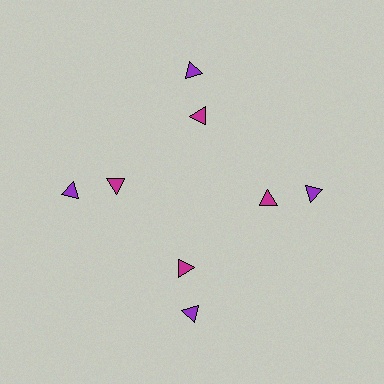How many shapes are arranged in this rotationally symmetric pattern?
There are 8 shapes, arranged in 4 groups of 2.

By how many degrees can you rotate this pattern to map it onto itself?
The pattern maps onto itself every 90 degrees of rotation.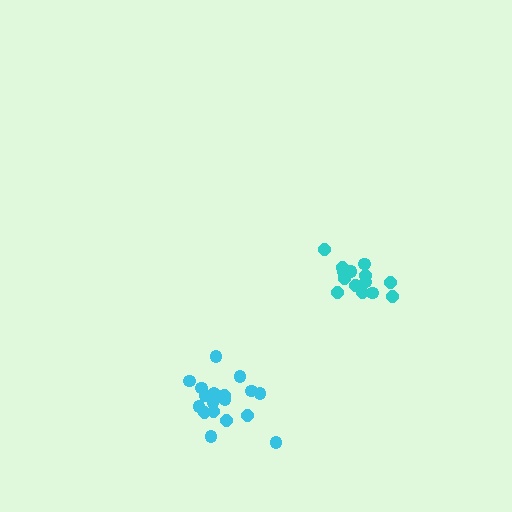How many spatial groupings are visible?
There are 2 spatial groupings.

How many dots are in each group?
Group 1: 14 dots, Group 2: 19 dots (33 total).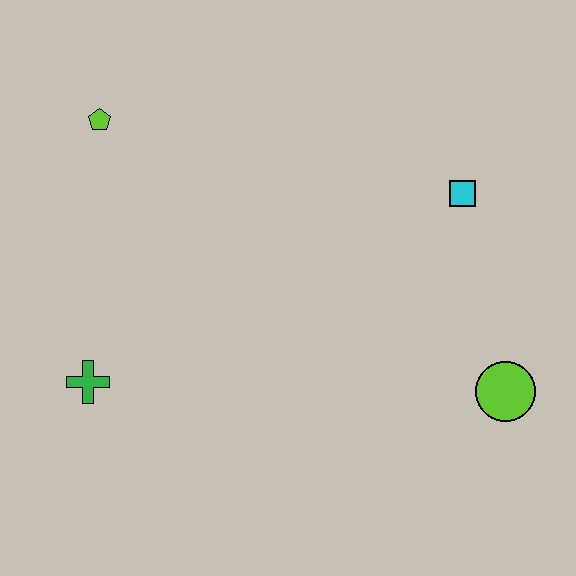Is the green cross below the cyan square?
Yes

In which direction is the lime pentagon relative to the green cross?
The lime pentagon is above the green cross.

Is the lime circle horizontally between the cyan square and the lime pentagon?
No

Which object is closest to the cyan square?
The lime circle is closest to the cyan square.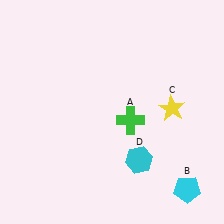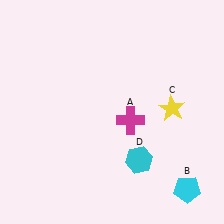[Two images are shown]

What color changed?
The cross (A) changed from green in Image 1 to magenta in Image 2.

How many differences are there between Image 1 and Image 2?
There is 1 difference between the two images.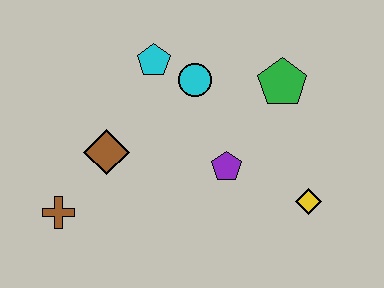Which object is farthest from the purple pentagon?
The brown cross is farthest from the purple pentagon.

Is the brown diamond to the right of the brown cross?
Yes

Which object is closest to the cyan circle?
The cyan pentagon is closest to the cyan circle.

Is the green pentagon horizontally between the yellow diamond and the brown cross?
Yes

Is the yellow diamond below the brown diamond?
Yes